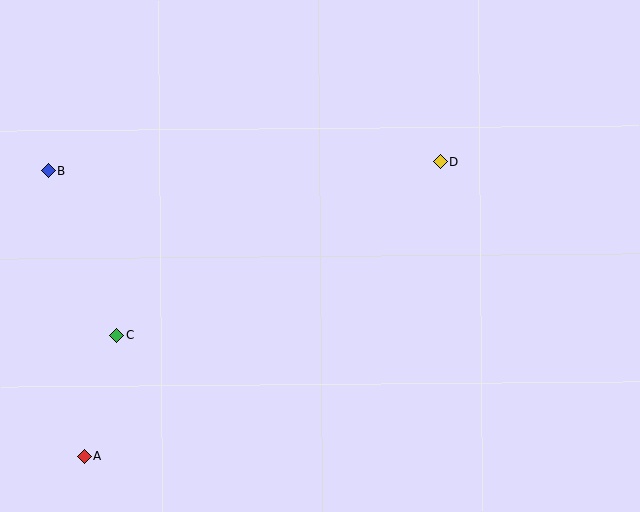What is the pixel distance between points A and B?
The distance between A and B is 287 pixels.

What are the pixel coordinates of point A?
Point A is at (84, 456).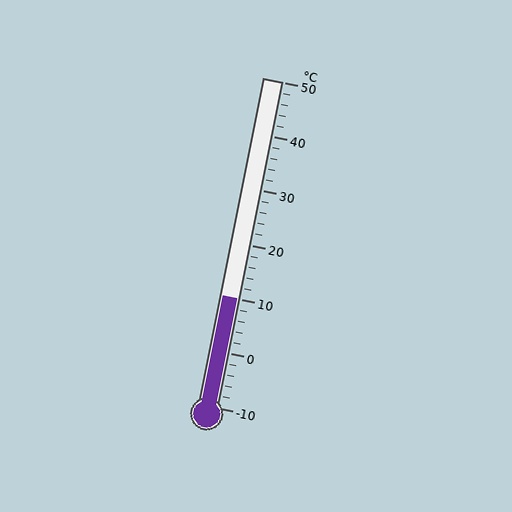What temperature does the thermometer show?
The thermometer shows approximately 10°C.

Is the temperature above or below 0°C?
The temperature is above 0°C.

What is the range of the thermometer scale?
The thermometer scale ranges from -10°C to 50°C.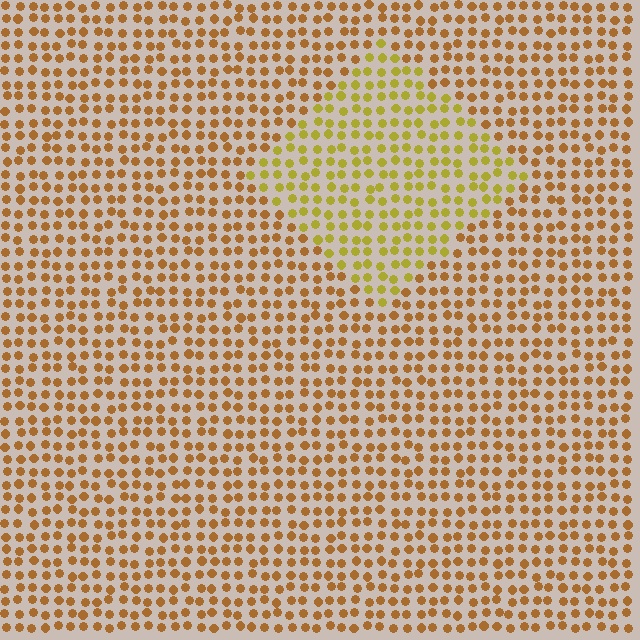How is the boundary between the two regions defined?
The boundary is defined purely by a slight shift in hue (about 30 degrees). Spacing, size, and orientation are identical on both sides.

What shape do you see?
I see a diamond.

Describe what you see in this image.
The image is filled with small brown elements in a uniform arrangement. A diamond-shaped region is visible where the elements are tinted to a slightly different hue, forming a subtle color boundary.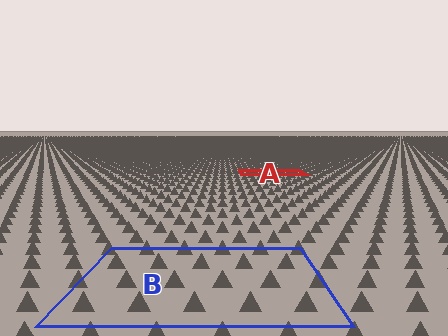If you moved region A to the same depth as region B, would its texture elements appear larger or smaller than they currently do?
They would appear larger. At a closer depth, the same texture elements are projected at a bigger on-screen size.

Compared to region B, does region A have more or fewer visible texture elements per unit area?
Region A has more texture elements per unit area — they are packed more densely because it is farther away.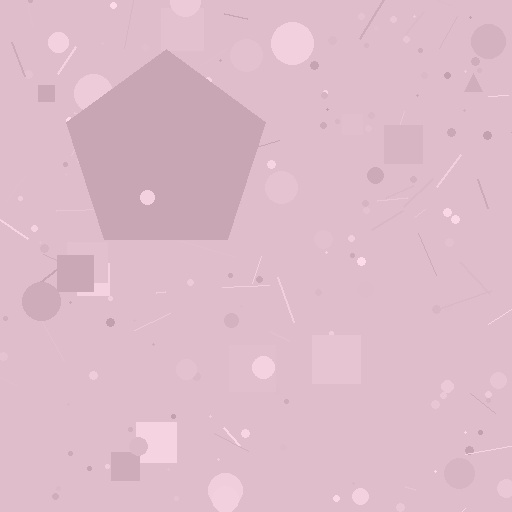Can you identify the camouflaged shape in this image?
The camouflaged shape is a pentagon.